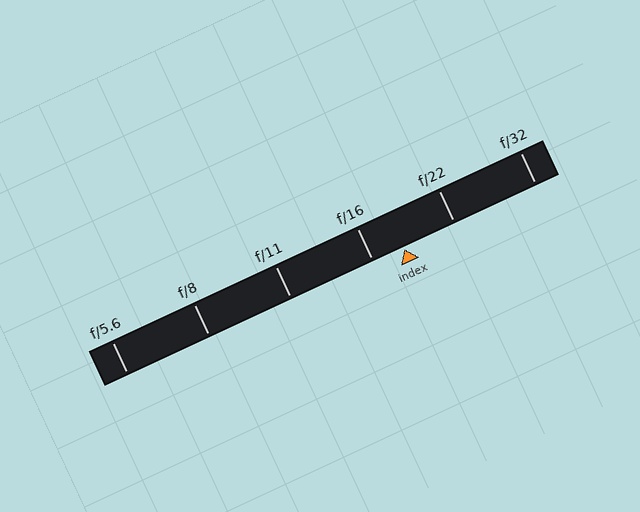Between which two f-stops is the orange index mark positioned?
The index mark is between f/16 and f/22.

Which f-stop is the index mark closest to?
The index mark is closest to f/16.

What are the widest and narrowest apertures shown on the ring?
The widest aperture shown is f/5.6 and the narrowest is f/32.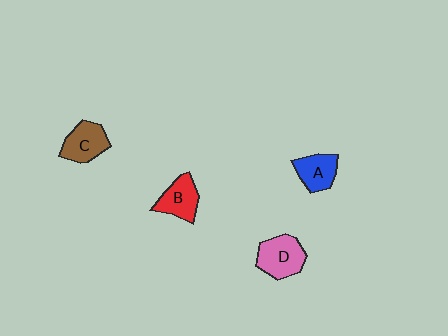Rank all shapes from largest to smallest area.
From largest to smallest: D (pink), C (brown), B (red), A (blue).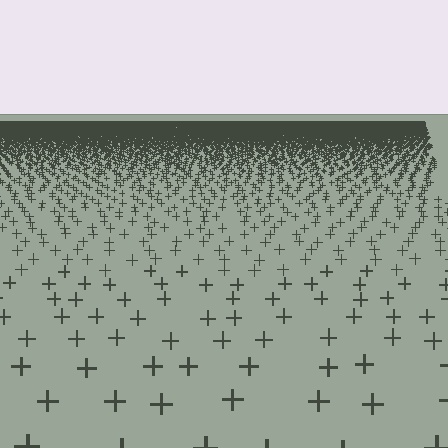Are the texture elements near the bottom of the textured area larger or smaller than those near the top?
Larger. Near the bottom, elements are closer to the viewer and appear at a bigger on-screen size.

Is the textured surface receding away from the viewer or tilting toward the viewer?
The surface is receding away from the viewer. Texture elements get smaller and denser toward the top.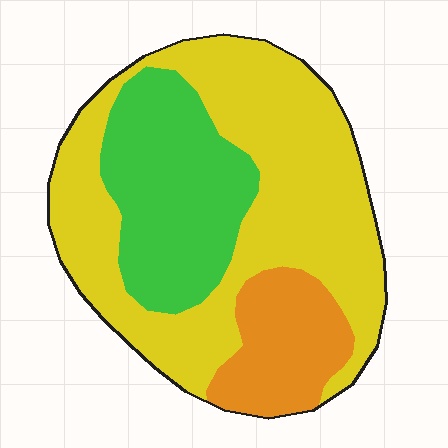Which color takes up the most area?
Yellow, at roughly 55%.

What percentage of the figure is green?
Green takes up about one quarter (1/4) of the figure.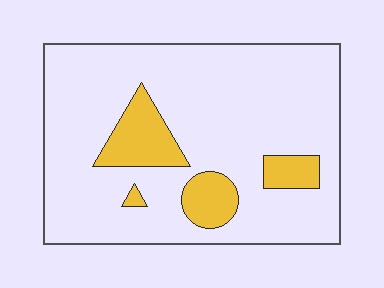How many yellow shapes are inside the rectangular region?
4.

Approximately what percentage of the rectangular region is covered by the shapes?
Approximately 15%.